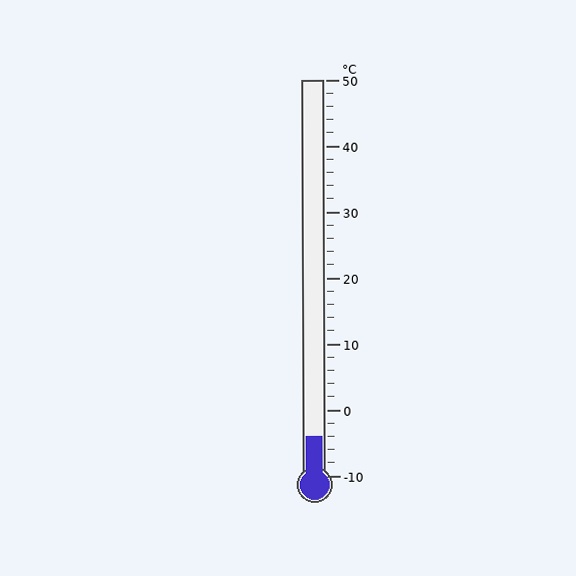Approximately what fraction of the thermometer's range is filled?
The thermometer is filled to approximately 10% of its range.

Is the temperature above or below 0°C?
The temperature is below 0°C.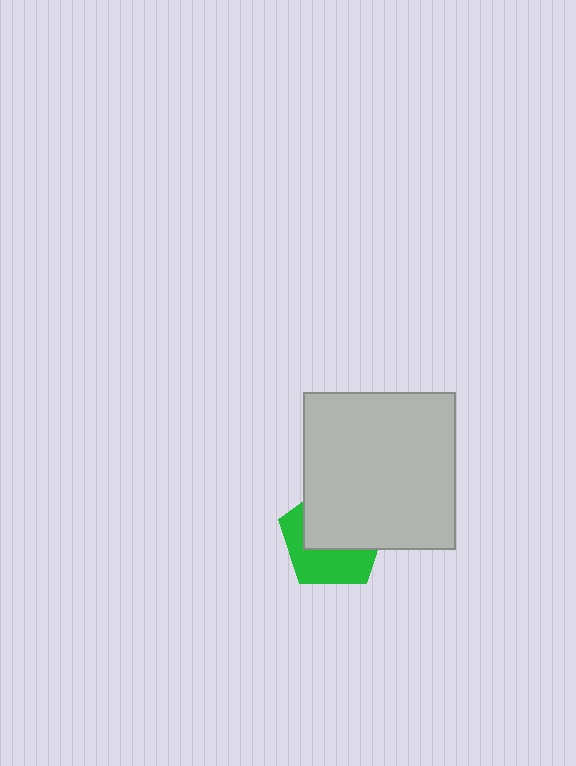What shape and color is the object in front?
The object in front is a light gray rectangle.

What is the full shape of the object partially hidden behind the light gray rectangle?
The partially hidden object is a green pentagon.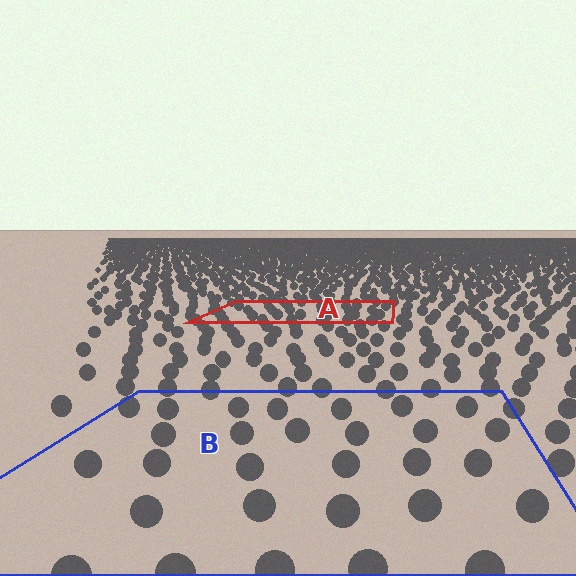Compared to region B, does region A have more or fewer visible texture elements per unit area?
Region A has more texture elements per unit area — they are packed more densely because it is farther away.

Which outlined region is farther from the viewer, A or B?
Region A is farther from the viewer — the texture elements inside it appear smaller and more densely packed.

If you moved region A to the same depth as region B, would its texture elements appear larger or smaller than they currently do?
They would appear larger. At a closer depth, the same texture elements are projected at a bigger on-screen size.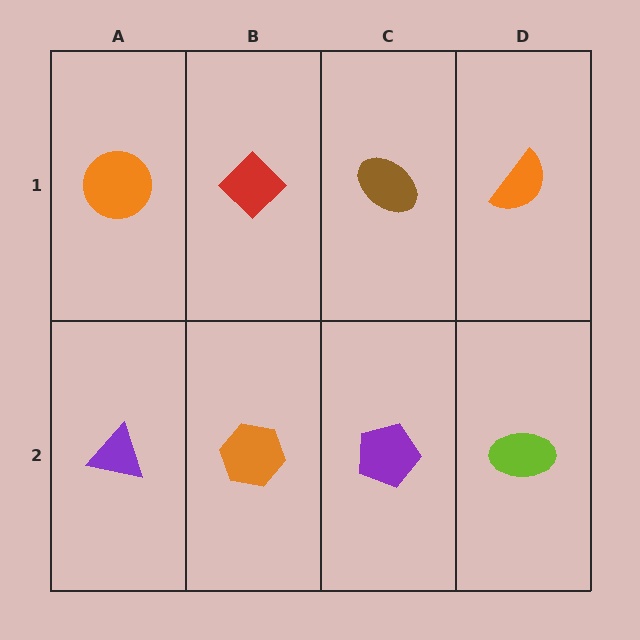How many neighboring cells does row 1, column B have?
3.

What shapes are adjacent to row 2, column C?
A brown ellipse (row 1, column C), an orange hexagon (row 2, column B), a lime ellipse (row 2, column D).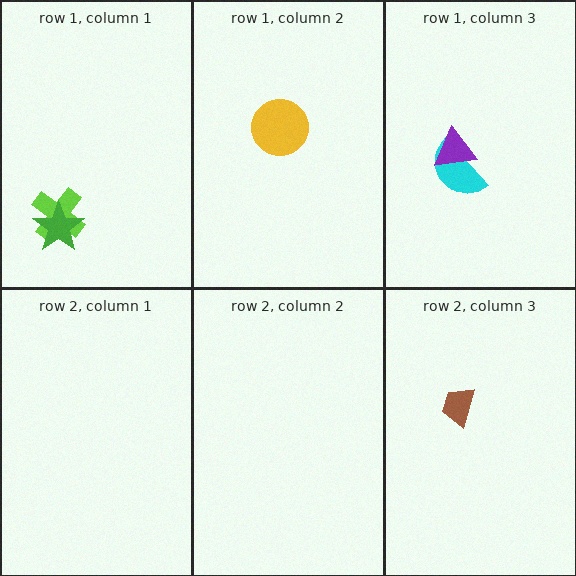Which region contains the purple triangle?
The row 1, column 3 region.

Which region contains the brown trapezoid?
The row 2, column 3 region.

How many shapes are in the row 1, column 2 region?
1.